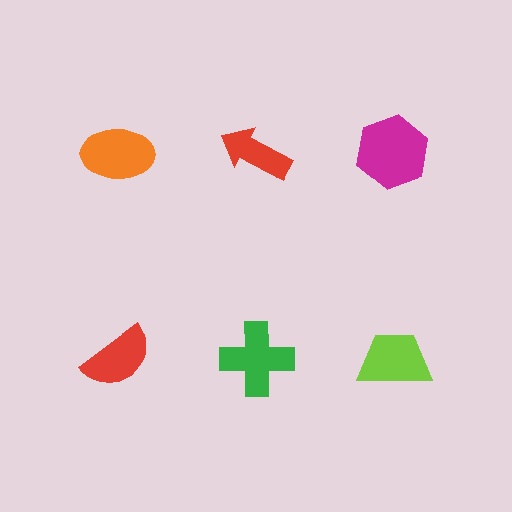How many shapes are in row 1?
3 shapes.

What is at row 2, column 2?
A green cross.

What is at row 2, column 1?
A red semicircle.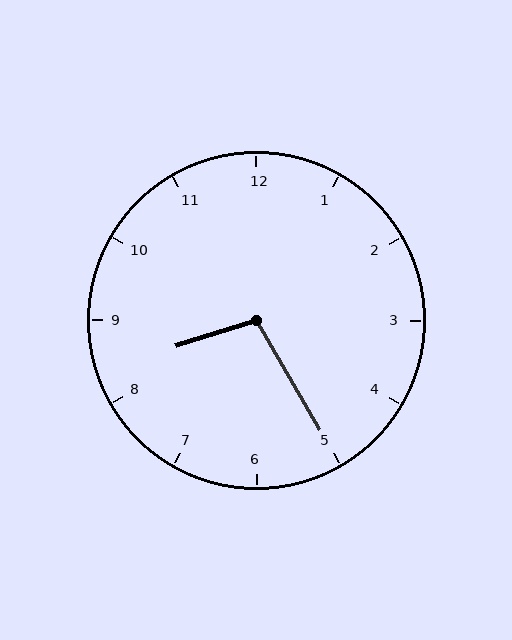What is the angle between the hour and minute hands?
Approximately 102 degrees.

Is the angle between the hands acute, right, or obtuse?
It is obtuse.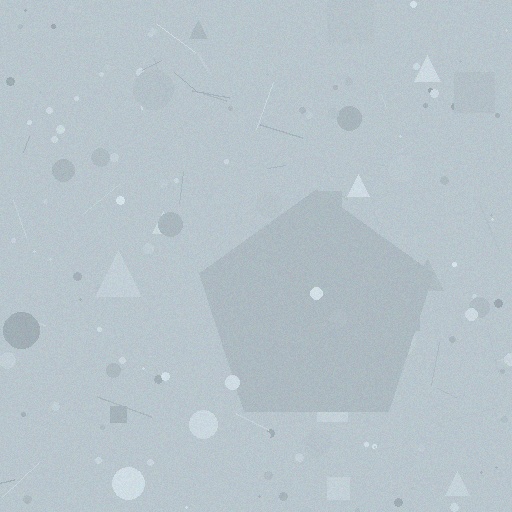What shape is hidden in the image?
A pentagon is hidden in the image.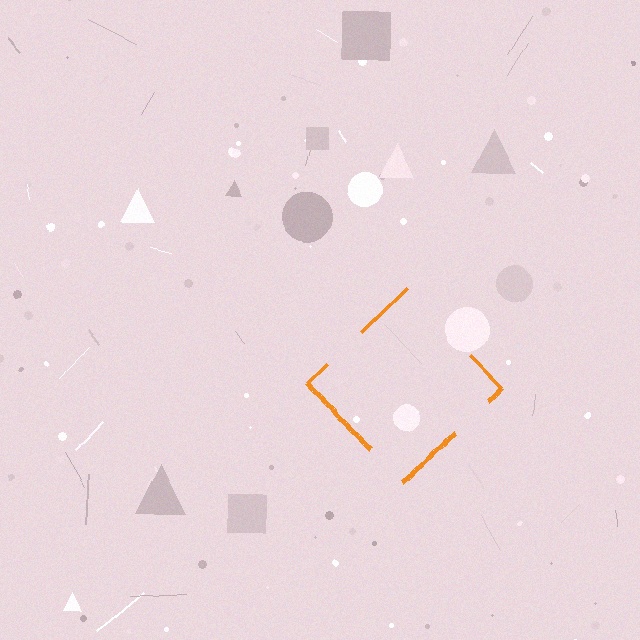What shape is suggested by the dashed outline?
The dashed outline suggests a diamond.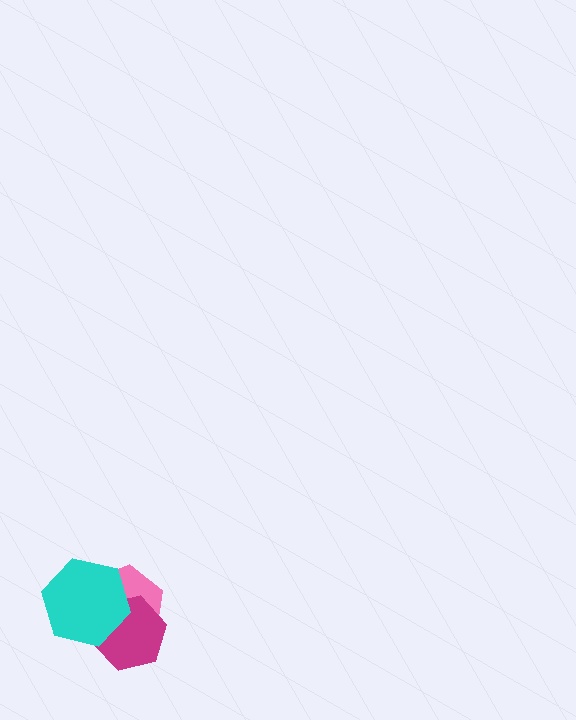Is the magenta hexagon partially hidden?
Yes, it is partially covered by another shape.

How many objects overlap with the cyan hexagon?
2 objects overlap with the cyan hexagon.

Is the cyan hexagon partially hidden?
No, no other shape covers it.